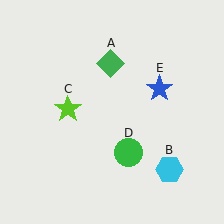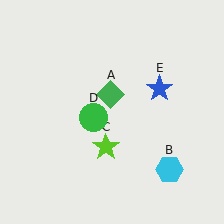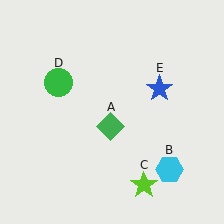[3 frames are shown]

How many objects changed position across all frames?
3 objects changed position: green diamond (object A), lime star (object C), green circle (object D).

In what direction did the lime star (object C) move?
The lime star (object C) moved down and to the right.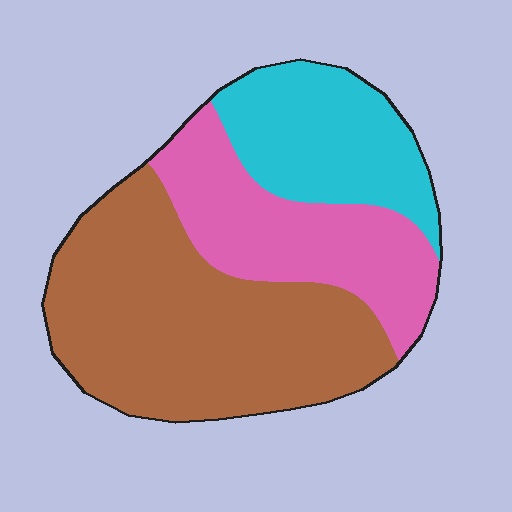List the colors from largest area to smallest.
From largest to smallest: brown, pink, cyan.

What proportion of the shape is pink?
Pink takes up about one quarter (1/4) of the shape.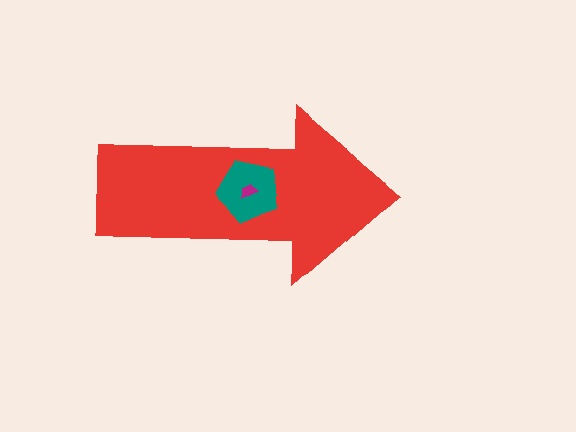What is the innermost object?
The magenta trapezoid.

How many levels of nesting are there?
3.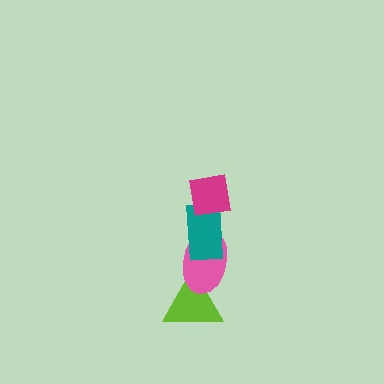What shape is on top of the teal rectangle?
The magenta square is on top of the teal rectangle.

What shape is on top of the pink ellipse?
The teal rectangle is on top of the pink ellipse.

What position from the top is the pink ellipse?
The pink ellipse is 3rd from the top.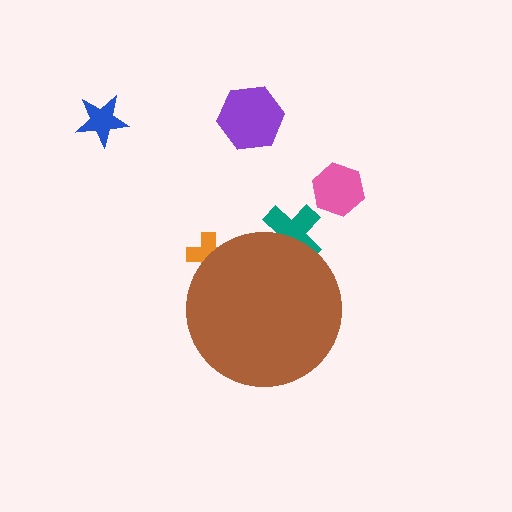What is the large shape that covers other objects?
A brown circle.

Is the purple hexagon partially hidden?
No, the purple hexagon is fully visible.